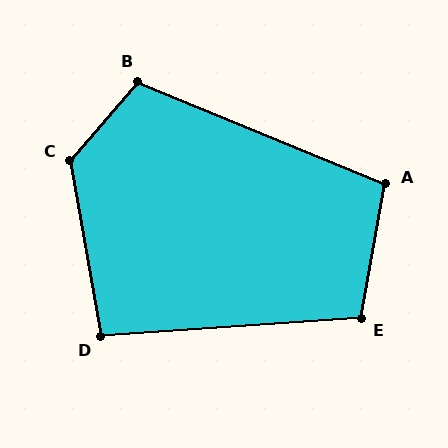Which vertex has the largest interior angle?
C, at approximately 129 degrees.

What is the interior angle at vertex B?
Approximately 108 degrees (obtuse).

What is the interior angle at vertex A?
Approximately 102 degrees (obtuse).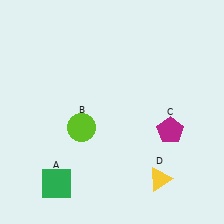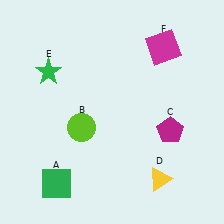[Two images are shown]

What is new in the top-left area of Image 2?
A green star (E) was added in the top-left area of Image 2.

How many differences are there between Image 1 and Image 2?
There are 2 differences between the two images.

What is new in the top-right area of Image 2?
A magenta square (F) was added in the top-right area of Image 2.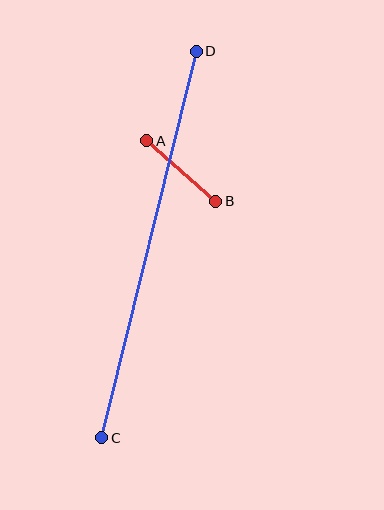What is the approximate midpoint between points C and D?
The midpoint is at approximately (149, 245) pixels.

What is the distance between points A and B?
The distance is approximately 92 pixels.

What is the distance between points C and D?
The distance is approximately 398 pixels.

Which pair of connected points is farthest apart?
Points C and D are farthest apart.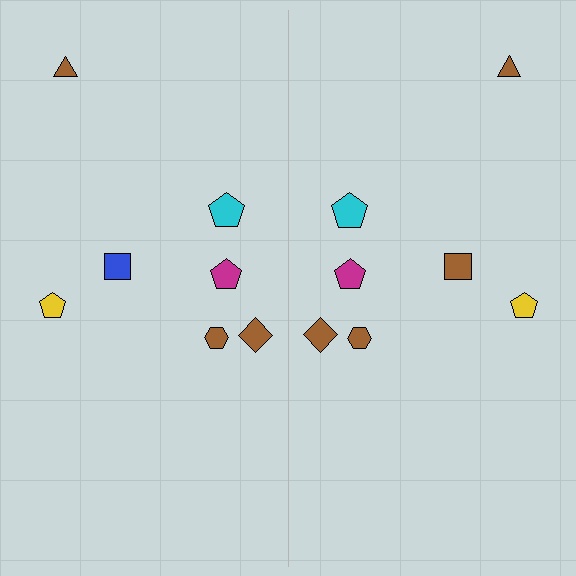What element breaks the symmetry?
The brown square on the right side breaks the symmetry — its mirror counterpart is blue.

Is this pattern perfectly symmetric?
No, the pattern is not perfectly symmetric. The brown square on the right side breaks the symmetry — its mirror counterpart is blue.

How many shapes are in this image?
There are 14 shapes in this image.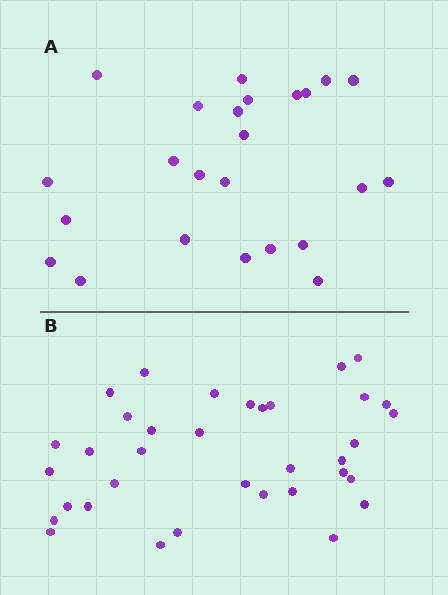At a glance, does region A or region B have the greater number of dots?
Region B (the bottom region) has more dots.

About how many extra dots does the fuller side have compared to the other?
Region B has roughly 12 or so more dots than region A.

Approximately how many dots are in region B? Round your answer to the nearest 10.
About 40 dots. (The exact count is 35, which rounds to 40.)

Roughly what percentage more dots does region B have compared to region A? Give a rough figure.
About 45% more.